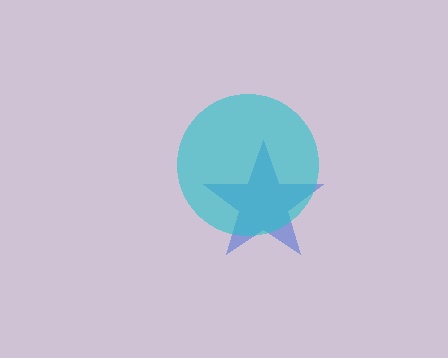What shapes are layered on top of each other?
The layered shapes are: a blue star, a cyan circle.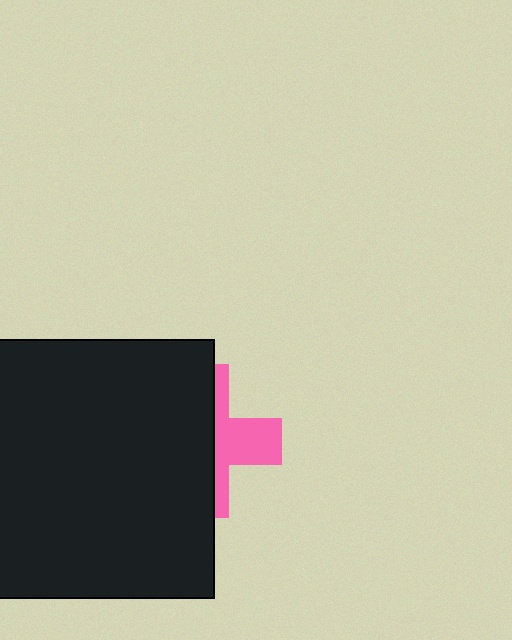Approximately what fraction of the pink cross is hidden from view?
Roughly 62% of the pink cross is hidden behind the black square.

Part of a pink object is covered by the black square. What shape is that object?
It is a cross.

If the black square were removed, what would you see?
You would see the complete pink cross.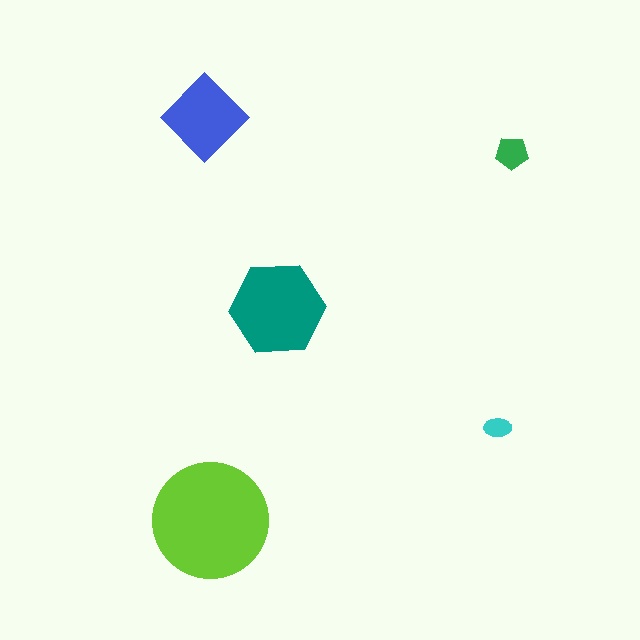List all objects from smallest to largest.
The cyan ellipse, the green pentagon, the blue diamond, the teal hexagon, the lime circle.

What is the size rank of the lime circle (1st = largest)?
1st.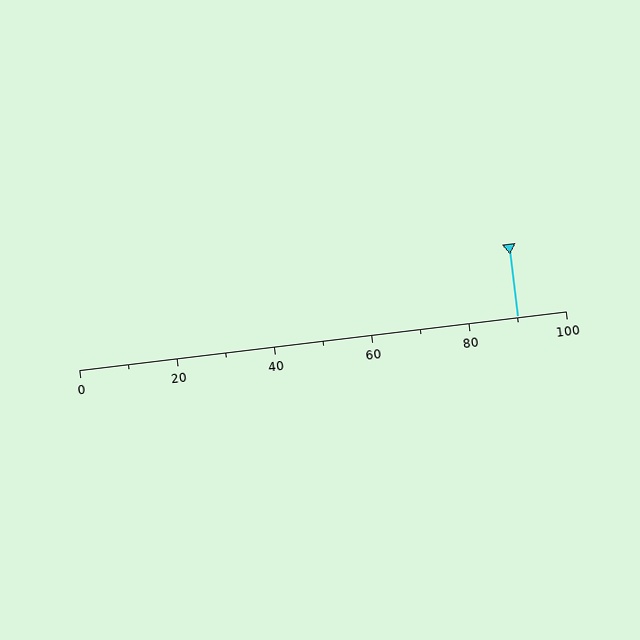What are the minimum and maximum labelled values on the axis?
The axis runs from 0 to 100.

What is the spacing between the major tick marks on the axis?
The major ticks are spaced 20 apart.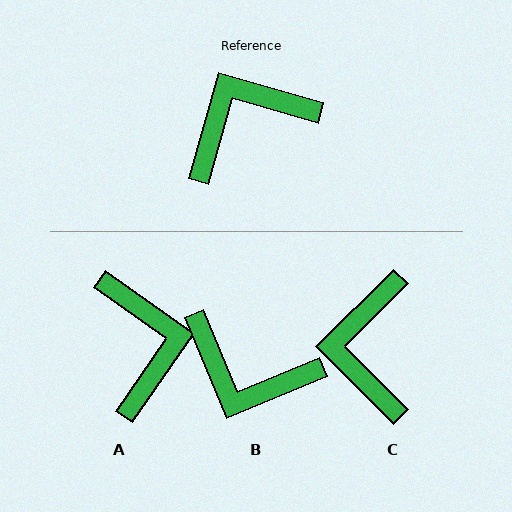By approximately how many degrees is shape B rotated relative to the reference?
Approximately 128 degrees counter-clockwise.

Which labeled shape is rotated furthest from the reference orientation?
B, about 128 degrees away.